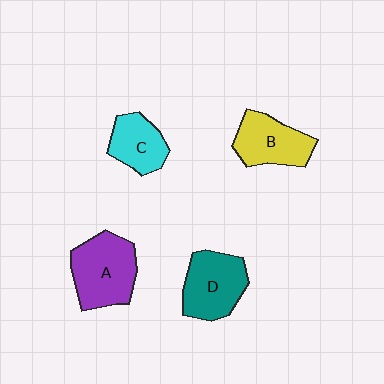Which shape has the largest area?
Shape A (purple).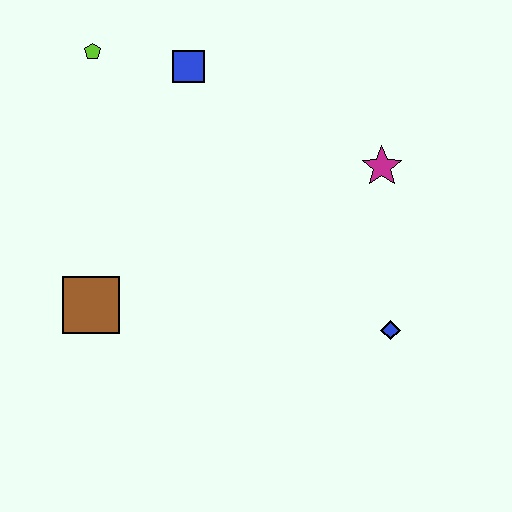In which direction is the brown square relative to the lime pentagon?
The brown square is below the lime pentagon.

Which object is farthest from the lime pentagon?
The blue diamond is farthest from the lime pentagon.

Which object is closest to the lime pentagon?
The blue square is closest to the lime pentagon.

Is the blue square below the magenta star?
No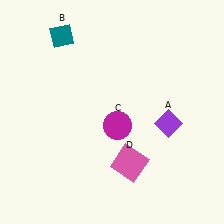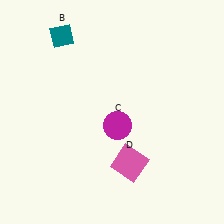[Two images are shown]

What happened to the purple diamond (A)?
The purple diamond (A) was removed in Image 2. It was in the bottom-right area of Image 1.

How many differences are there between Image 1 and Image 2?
There is 1 difference between the two images.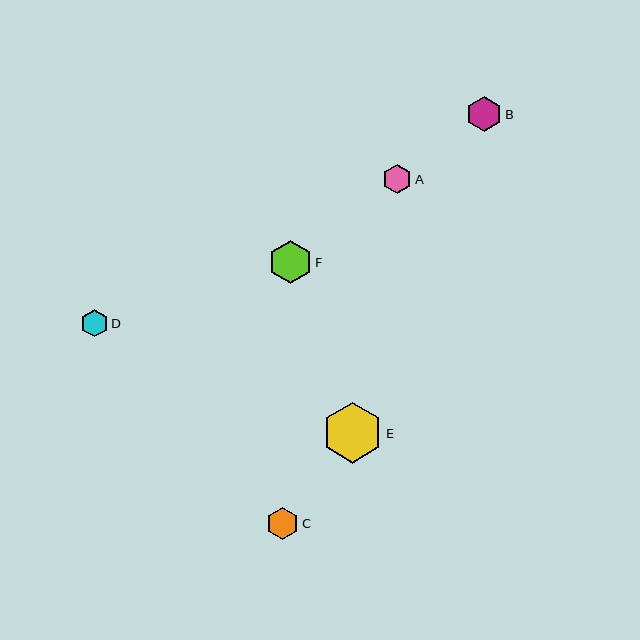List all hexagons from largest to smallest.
From largest to smallest: E, F, B, C, A, D.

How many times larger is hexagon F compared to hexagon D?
Hexagon F is approximately 1.6 times the size of hexagon D.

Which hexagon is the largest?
Hexagon E is the largest with a size of approximately 61 pixels.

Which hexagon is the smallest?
Hexagon D is the smallest with a size of approximately 27 pixels.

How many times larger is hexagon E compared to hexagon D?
Hexagon E is approximately 2.2 times the size of hexagon D.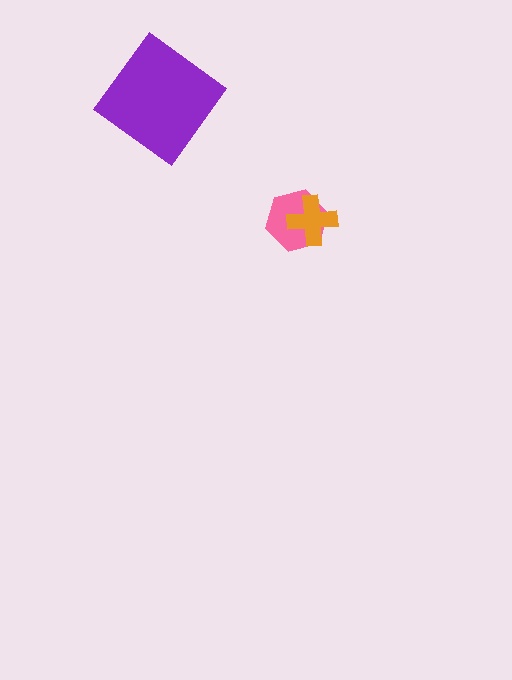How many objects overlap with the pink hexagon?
1 object overlaps with the pink hexagon.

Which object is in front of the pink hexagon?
The orange cross is in front of the pink hexagon.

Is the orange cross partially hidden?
No, no other shape covers it.